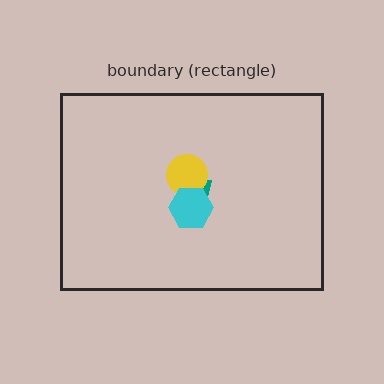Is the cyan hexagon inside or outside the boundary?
Inside.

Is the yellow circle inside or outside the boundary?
Inside.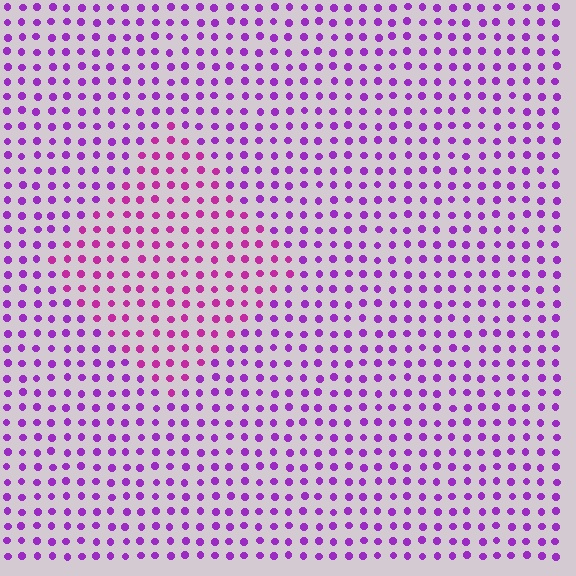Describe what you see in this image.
The image is filled with small purple elements in a uniform arrangement. A diamond-shaped region is visible where the elements are tinted to a slightly different hue, forming a subtle color boundary.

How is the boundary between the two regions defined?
The boundary is defined purely by a slight shift in hue (about 29 degrees). Spacing, size, and orientation are identical on both sides.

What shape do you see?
I see a diamond.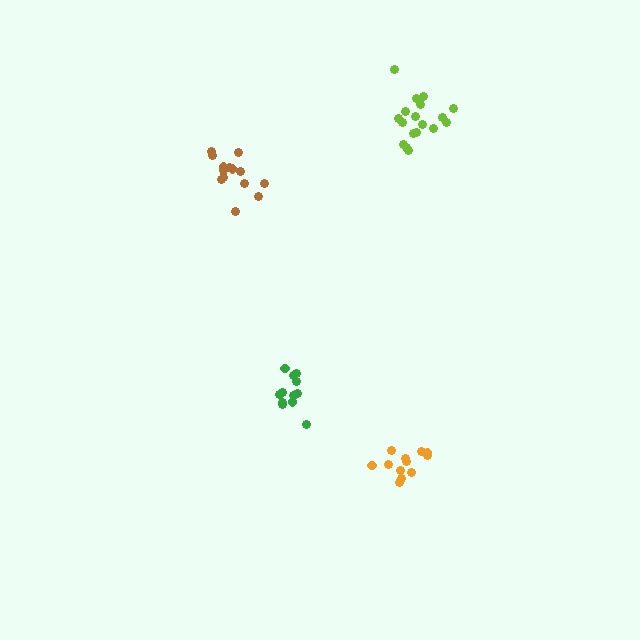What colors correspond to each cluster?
The clusters are colored: orange, brown, green, lime.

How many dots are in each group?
Group 1: 12 dots, Group 2: 14 dots, Group 3: 12 dots, Group 4: 18 dots (56 total).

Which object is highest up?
The lime cluster is topmost.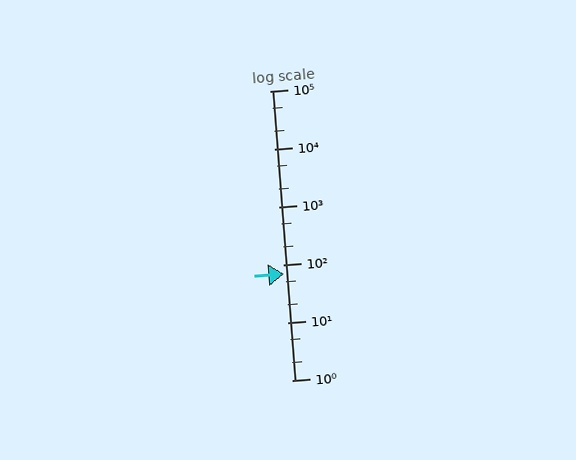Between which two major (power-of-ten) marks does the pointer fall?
The pointer is between 10 and 100.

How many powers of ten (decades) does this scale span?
The scale spans 5 decades, from 1 to 100000.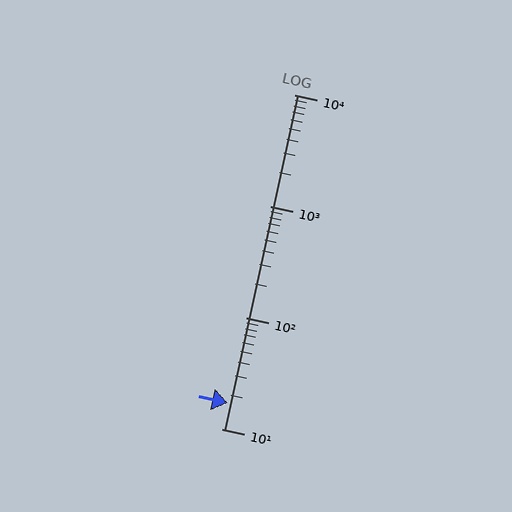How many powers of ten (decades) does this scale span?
The scale spans 3 decades, from 10 to 10000.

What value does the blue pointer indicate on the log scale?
The pointer indicates approximately 17.